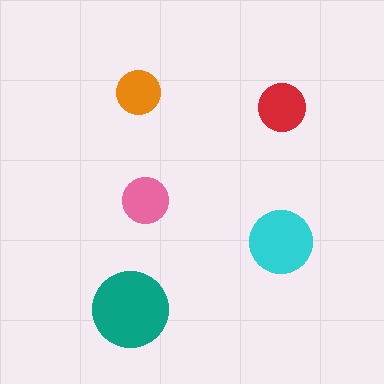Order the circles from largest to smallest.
the teal one, the cyan one, the red one, the pink one, the orange one.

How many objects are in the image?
There are 5 objects in the image.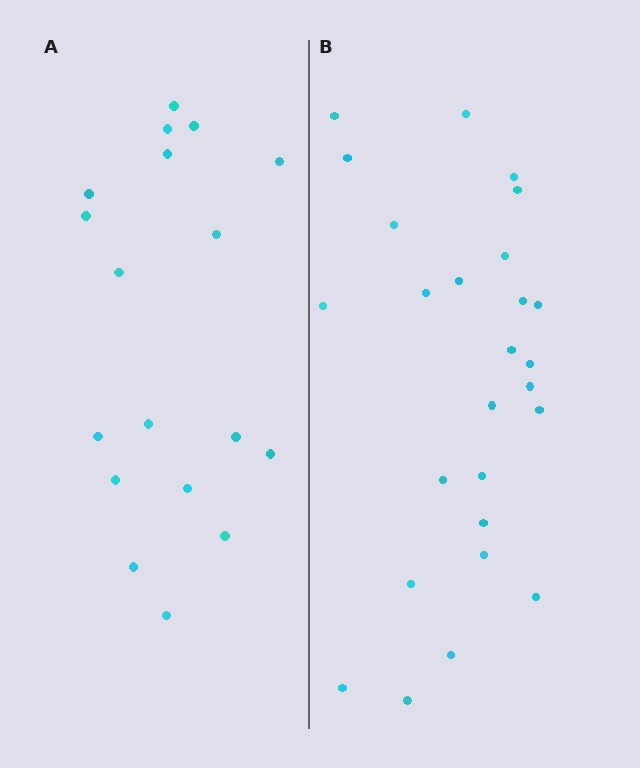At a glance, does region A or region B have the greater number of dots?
Region B (the right region) has more dots.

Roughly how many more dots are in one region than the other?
Region B has roughly 8 or so more dots than region A.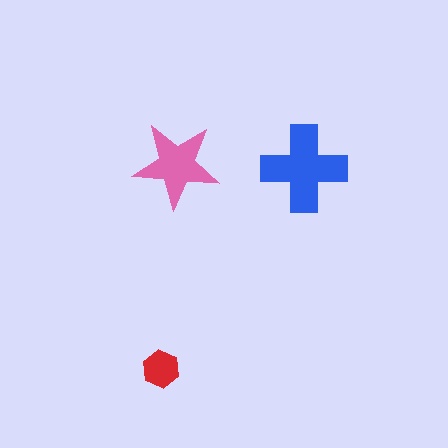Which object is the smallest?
The red hexagon.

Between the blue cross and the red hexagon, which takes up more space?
The blue cross.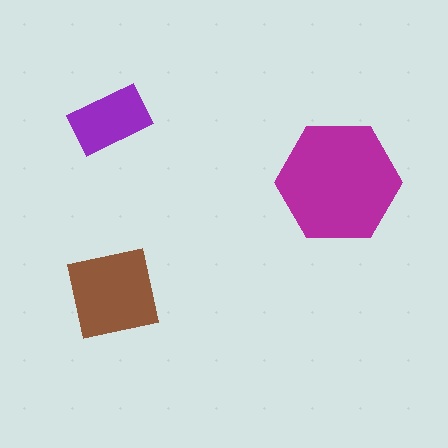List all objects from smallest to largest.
The purple rectangle, the brown square, the magenta hexagon.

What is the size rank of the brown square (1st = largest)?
2nd.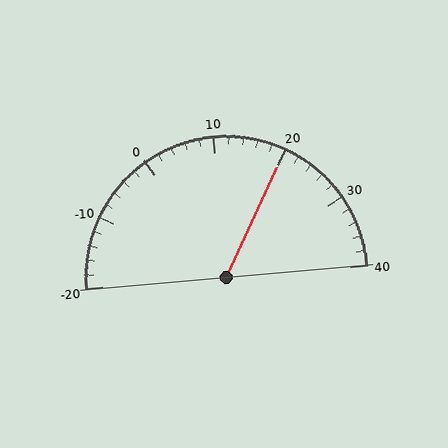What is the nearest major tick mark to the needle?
The nearest major tick mark is 20.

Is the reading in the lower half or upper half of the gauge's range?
The reading is in the upper half of the range (-20 to 40).